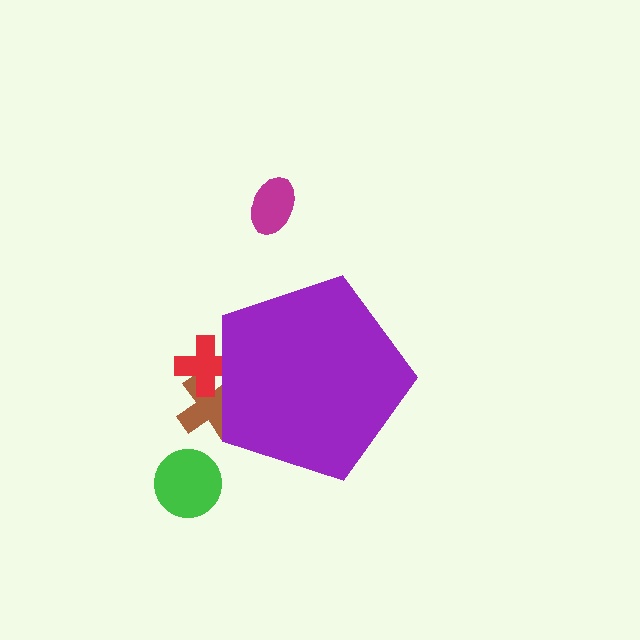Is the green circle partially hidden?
No, the green circle is fully visible.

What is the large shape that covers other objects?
A purple pentagon.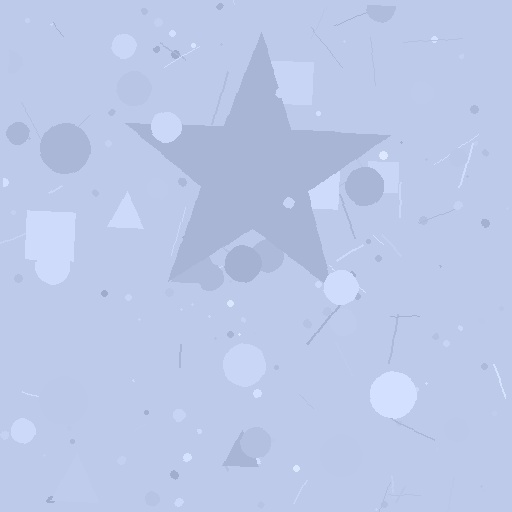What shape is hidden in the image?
A star is hidden in the image.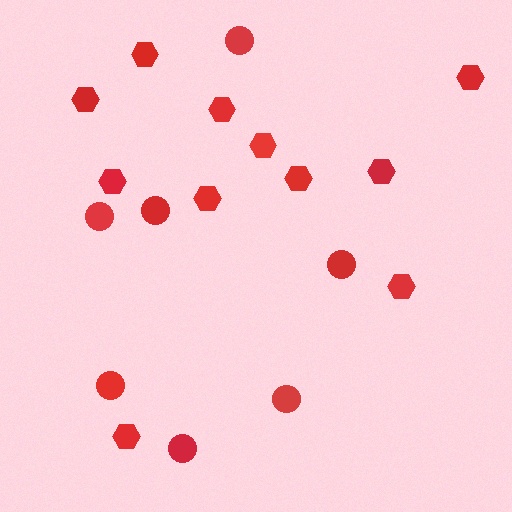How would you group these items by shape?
There are 2 groups: one group of hexagons (11) and one group of circles (7).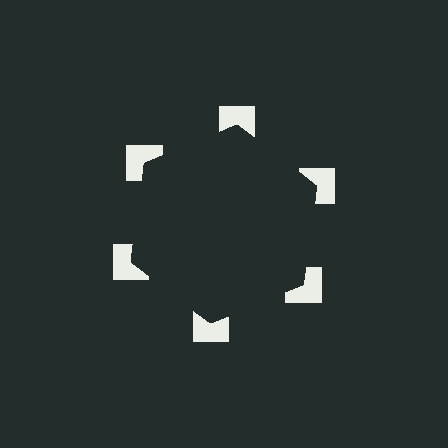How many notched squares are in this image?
There are 6 — one at each vertex of the illusory hexagon.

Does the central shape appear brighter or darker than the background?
It typically appears slightly darker than the background, even though no actual brightness change is drawn.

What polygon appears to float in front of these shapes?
An illusory hexagon — its edges are inferred from the aligned wedge cuts in the notched squares, not physically drawn.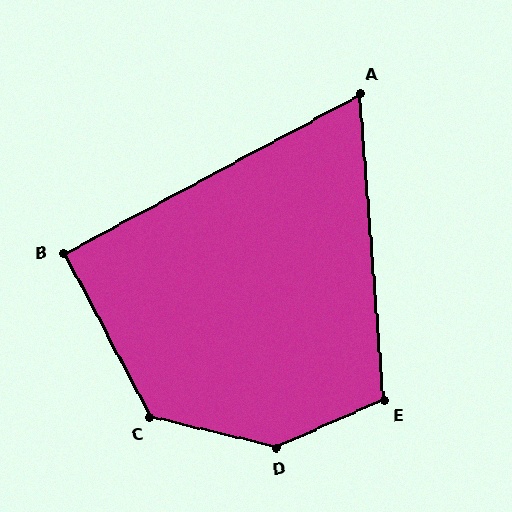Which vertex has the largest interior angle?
D, at approximately 142 degrees.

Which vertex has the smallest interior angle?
A, at approximately 66 degrees.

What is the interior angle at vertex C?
Approximately 132 degrees (obtuse).